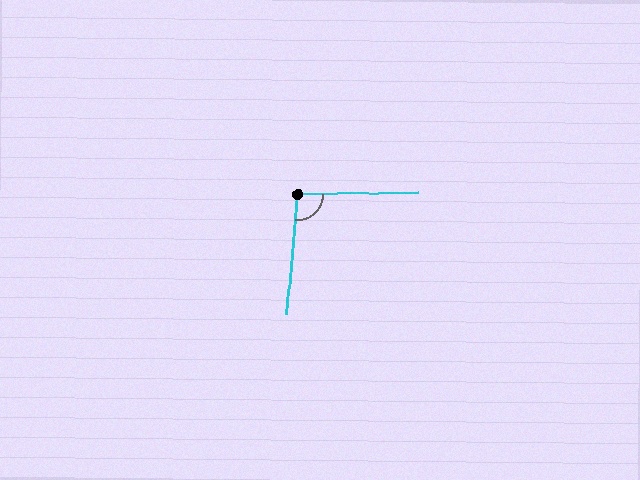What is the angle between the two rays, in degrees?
Approximately 96 degrees.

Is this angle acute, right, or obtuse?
It is obtuse.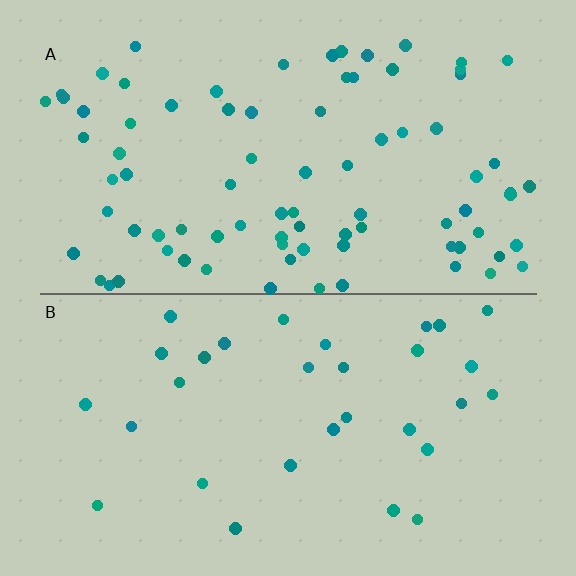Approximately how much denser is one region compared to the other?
Approximately 2.7× — region A over region B.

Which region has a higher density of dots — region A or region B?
A (the top).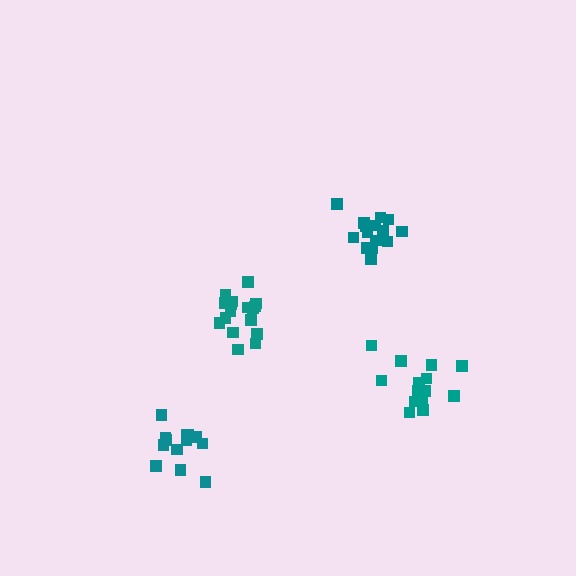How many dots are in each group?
Group 1: 18 dots, Group 2: 15 dots, Group 3: 14 dots, Group 4: 13 dots (60 total).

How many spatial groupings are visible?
There are 4 spatial groupings.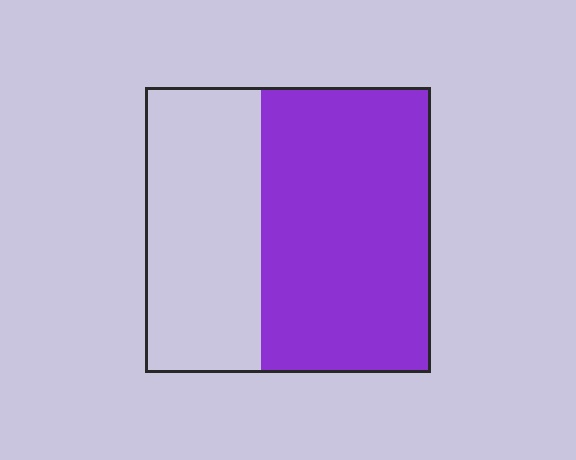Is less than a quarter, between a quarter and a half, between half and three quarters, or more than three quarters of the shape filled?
Between half and three quarters.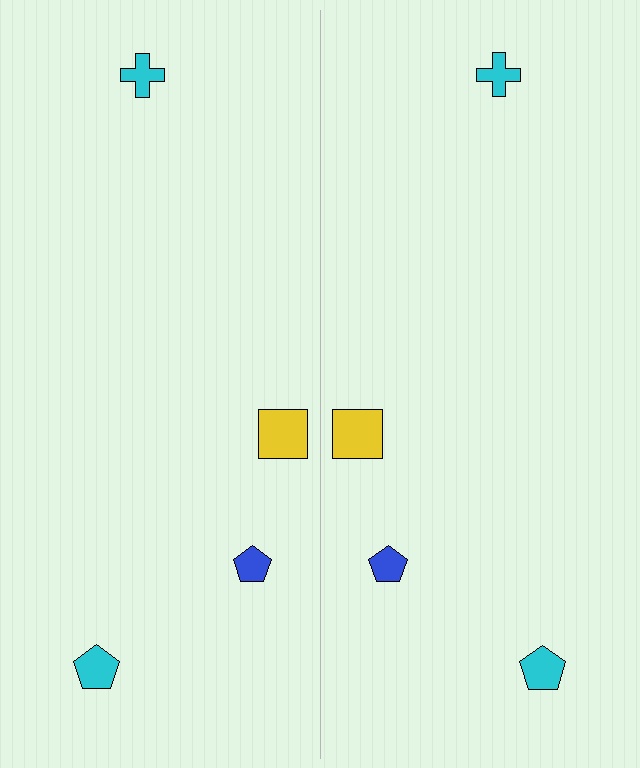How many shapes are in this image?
There are 8 shapes in this image.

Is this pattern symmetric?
Yes, this pattern has bilateral (reflection) symmetry.